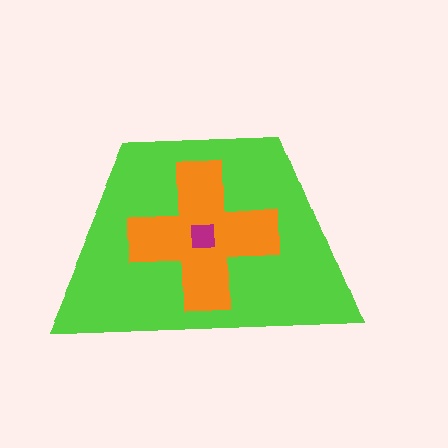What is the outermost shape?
The lime trapezoid.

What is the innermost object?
The magenta square.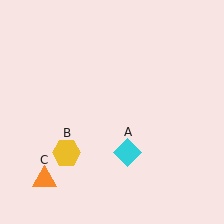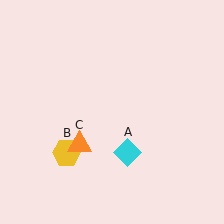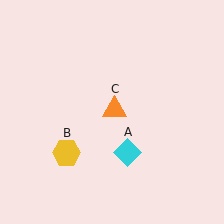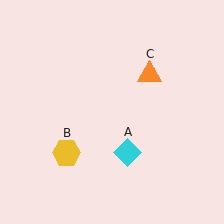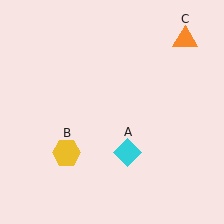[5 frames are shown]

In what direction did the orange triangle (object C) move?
The orange triangle (object C) moved up and to the right.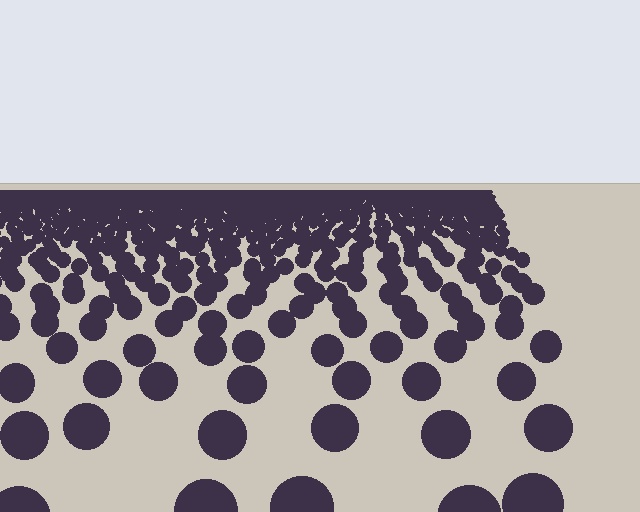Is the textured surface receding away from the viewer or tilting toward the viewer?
The surface is receding away from the viewer. Texture elements get smaller and denser toward the top.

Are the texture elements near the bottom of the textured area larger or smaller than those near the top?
Larger. Near the bottom, elements are closer to the viewer and appear at a bigger on-screen size.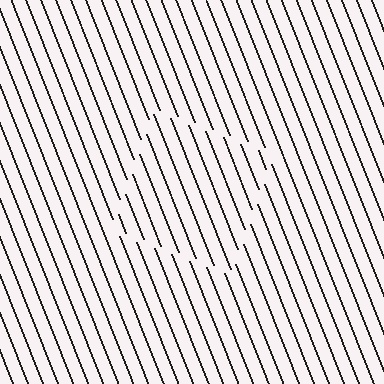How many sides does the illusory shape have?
4 sides — the line-ends trace a square.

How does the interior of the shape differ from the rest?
The interior of the shape contains the same grating, shifted by half a period — the contour is defined by the phase discontinuity where line-ends from the inner and outer gratings abut.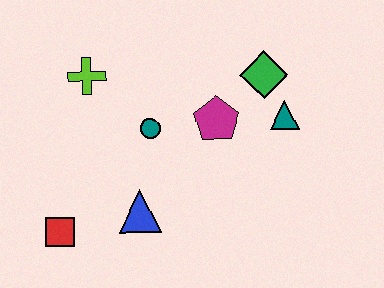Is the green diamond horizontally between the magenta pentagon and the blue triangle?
No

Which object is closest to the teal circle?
The magenta pentagon is closest to the teal circle.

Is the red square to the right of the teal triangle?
No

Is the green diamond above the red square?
Yes